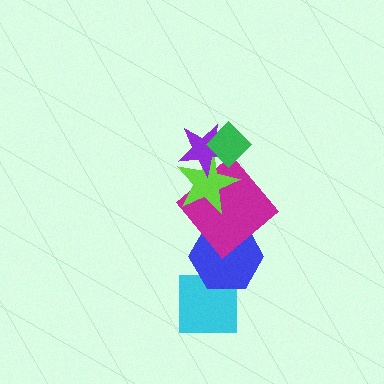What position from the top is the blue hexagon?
The blue hexagon is 5th from the top.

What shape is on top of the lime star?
The purple star is on top of the lime star.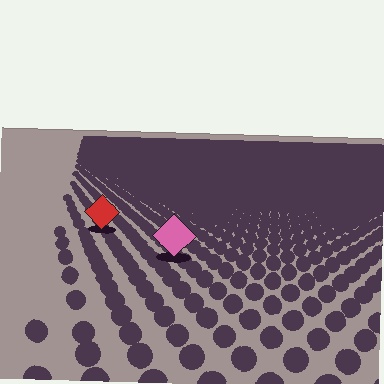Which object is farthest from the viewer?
The red diamond is farthest from the viewer. It appears smaller and the ground texture around it is denser.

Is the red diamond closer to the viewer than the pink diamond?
No. The pink diamond is closer — you can tell from the texture gradient: the ground texture is coarser near it.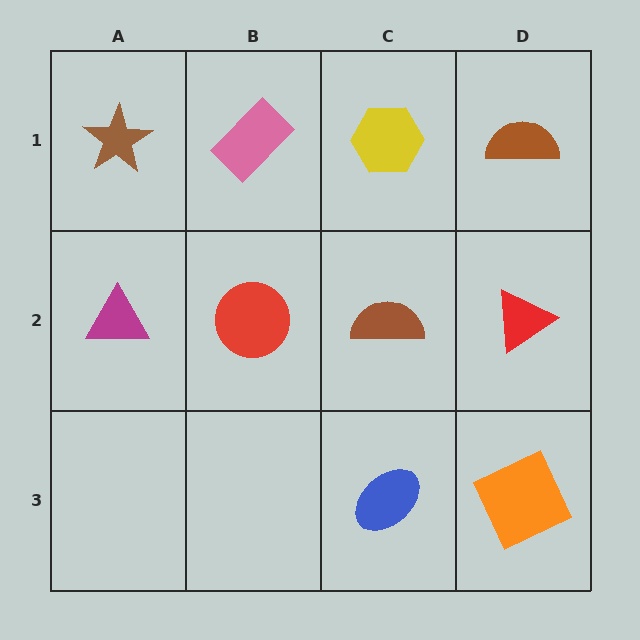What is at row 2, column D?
A red triangle.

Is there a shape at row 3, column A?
No, that cell is empty.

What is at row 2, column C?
A brown semicircle.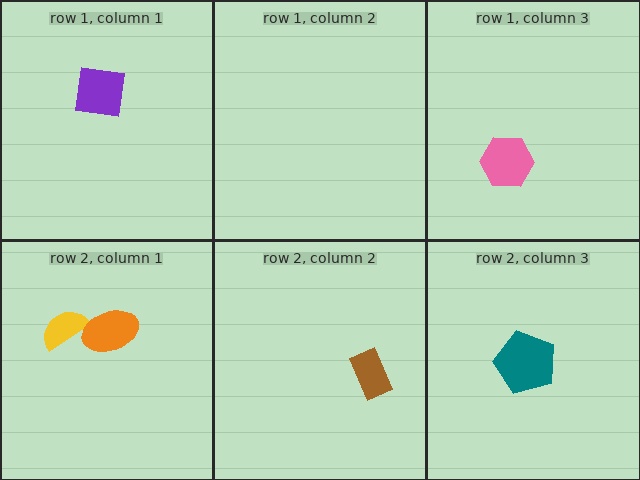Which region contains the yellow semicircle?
The row 2, column 1 region.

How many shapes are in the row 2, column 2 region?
1.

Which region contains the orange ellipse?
The row 2, column 1 region.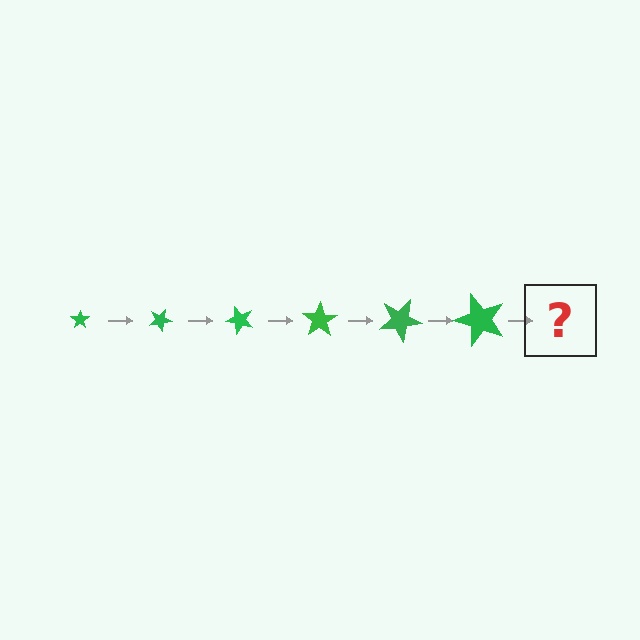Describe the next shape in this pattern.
It should be a star, larger than the previous one and rotated 150 degrees from the start.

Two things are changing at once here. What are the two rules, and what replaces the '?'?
The two rules are that the star grows larger each step and it rotates 25 degrees each step. The '?' should be a star, larger than the previous one and rotated 150 degrees from the start.